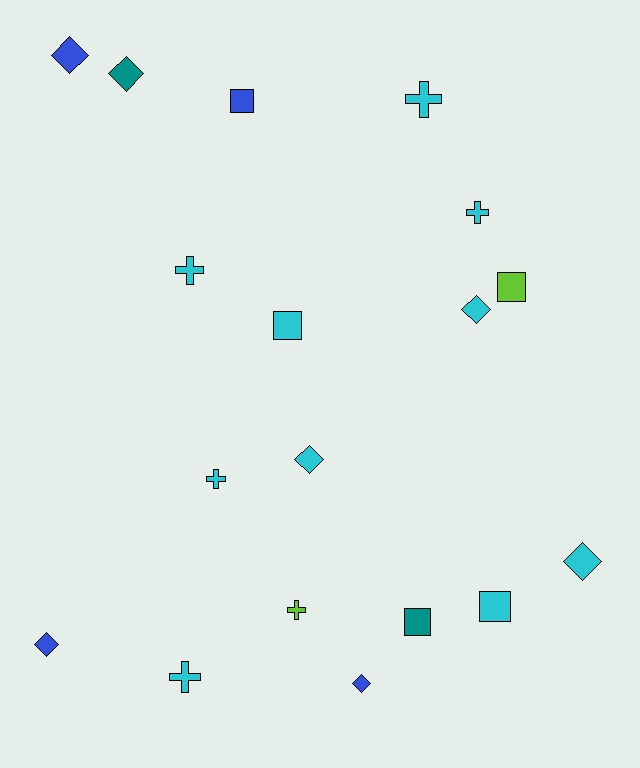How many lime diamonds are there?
There are no lime diamonds.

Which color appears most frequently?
Cyan, with 10 objects.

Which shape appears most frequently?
Diamond, with 7 objects.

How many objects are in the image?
There are 18 objects.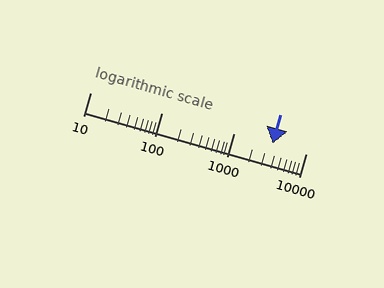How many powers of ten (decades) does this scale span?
The scale spans 3 decades, from 10 to 10000.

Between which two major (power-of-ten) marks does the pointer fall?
The pointer is between 1000 and 10000.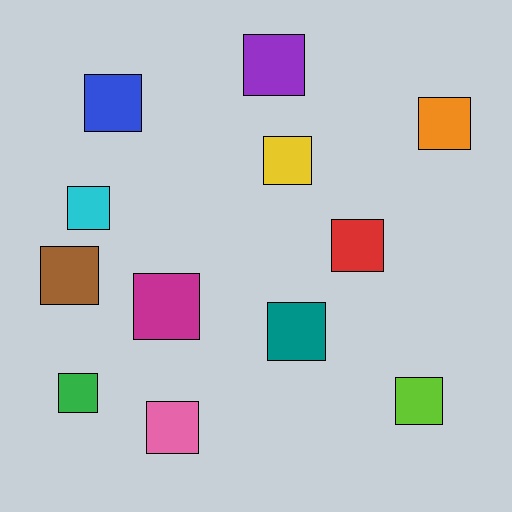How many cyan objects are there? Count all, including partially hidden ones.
There is 1 cyan object.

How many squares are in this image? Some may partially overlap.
There are 12 squares.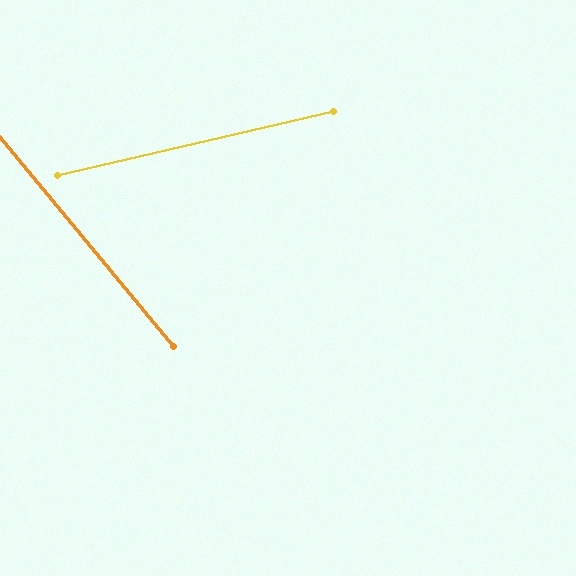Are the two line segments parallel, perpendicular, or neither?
Neither parallel nor perpendicular — they differ by about 63°.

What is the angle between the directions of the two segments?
Approximately 63 degrees.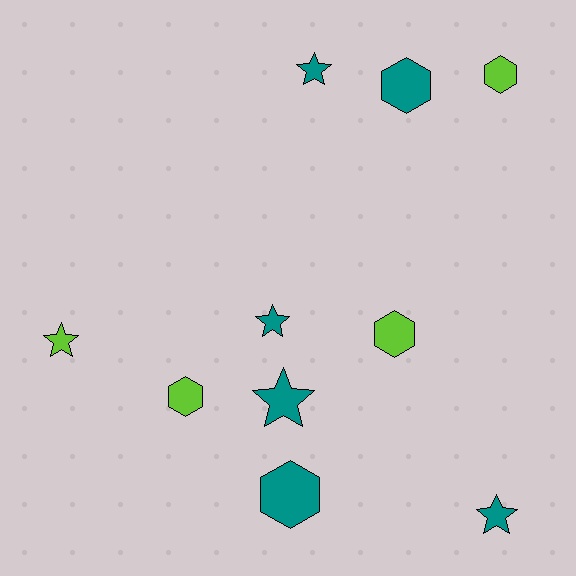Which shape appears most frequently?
Star, with 5 objects.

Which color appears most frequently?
Teal, with 6 objects.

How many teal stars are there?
There are 4 teal stars.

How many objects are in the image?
There are 10 objects.